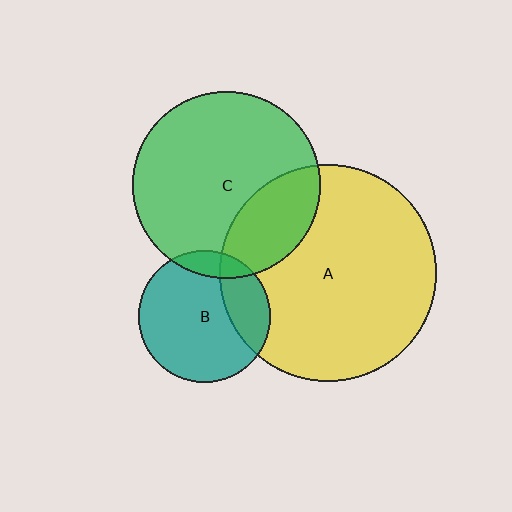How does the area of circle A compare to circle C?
Approximately 1.3 times.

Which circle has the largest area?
Circle A (yellow).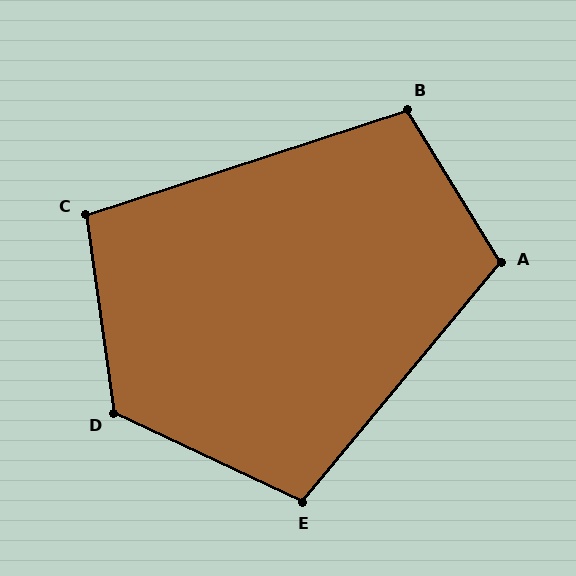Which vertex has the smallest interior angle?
C, at approximately 100 degrees.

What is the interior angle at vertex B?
Approximately 103 degrees (obtuse).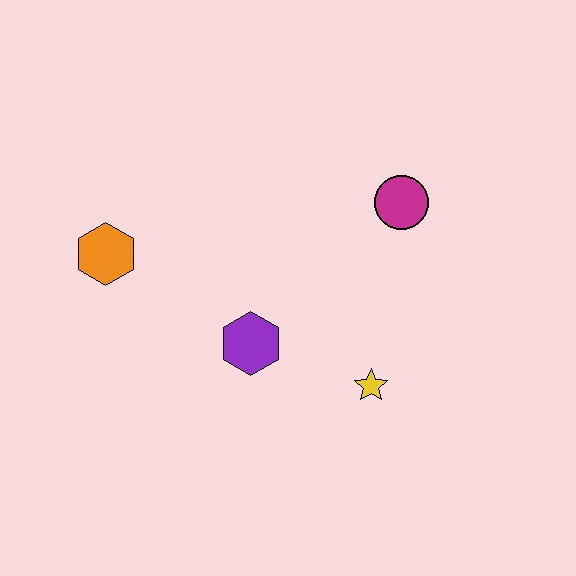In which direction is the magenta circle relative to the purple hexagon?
The magenta circle is to the right of the purple hexagon.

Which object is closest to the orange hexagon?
The purple hexagon is closest to the orange hexagon.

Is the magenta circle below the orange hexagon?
No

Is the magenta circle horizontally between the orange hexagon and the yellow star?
No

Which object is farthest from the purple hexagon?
The magenta circle is farthest from the purple hexagon.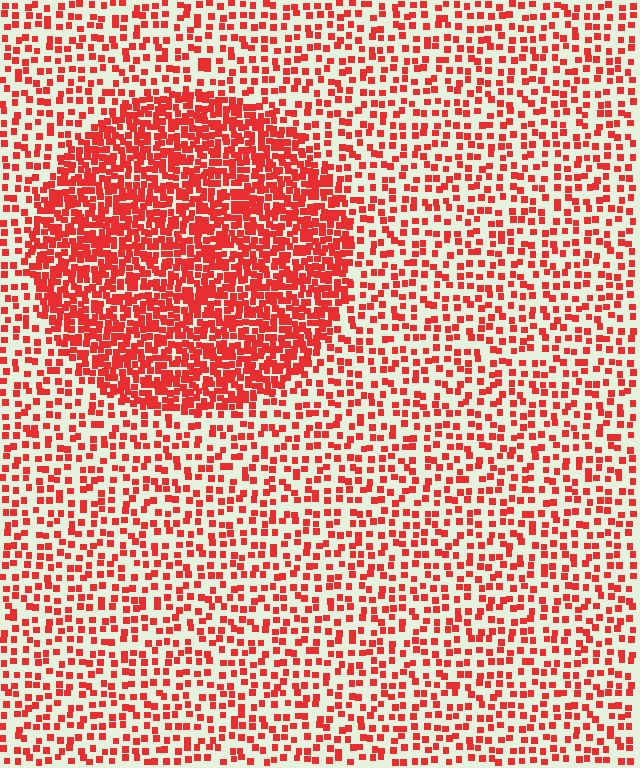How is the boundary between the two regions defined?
The boundary is defined by a change in element density (approximately 2.4x ratio). All elements are the same color, size, and shape.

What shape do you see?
I see a circle.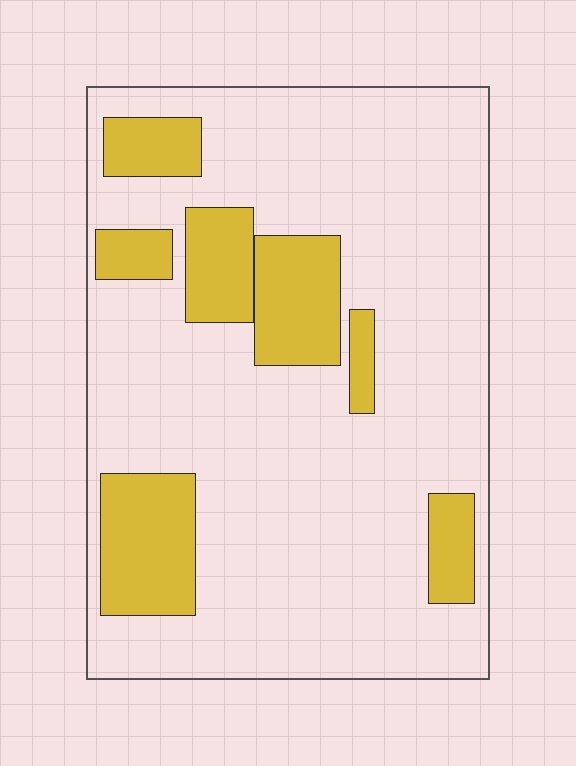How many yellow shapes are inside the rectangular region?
7.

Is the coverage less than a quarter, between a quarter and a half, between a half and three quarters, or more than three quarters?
Less than a quarter.